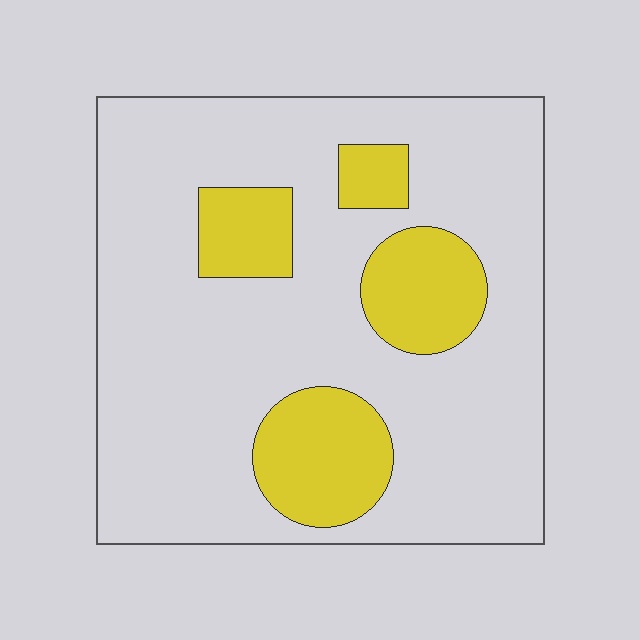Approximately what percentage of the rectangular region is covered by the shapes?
Approximately 20%.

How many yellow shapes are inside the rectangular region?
4.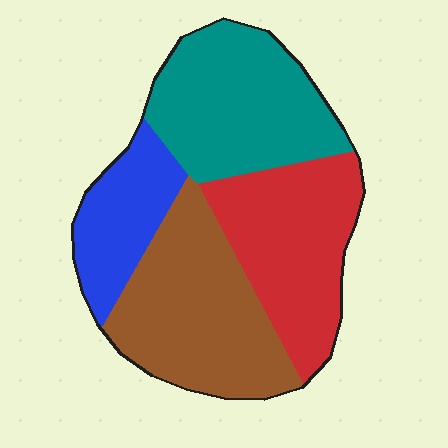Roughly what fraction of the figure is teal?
Teal takes up between a quarter and a half of the figure.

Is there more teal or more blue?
Teal.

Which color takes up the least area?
Blue, at roughly 15%.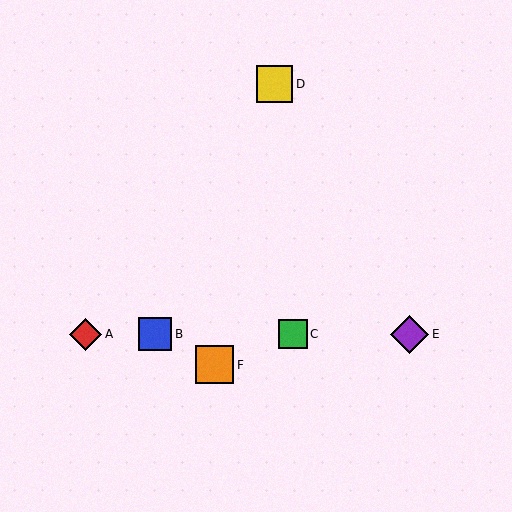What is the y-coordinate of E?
Object E is at y≈334.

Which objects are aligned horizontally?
Objects A, B, C, E are aligned horizontally.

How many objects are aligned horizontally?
4 objects (A, B, C, E) are aligned horizontally.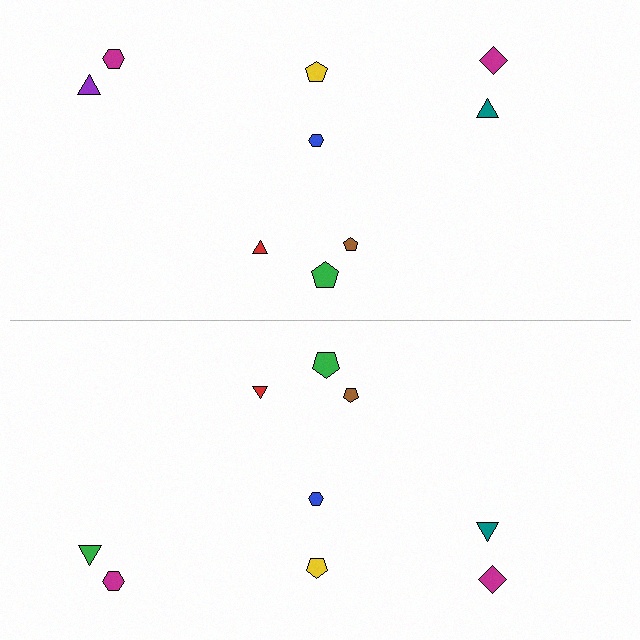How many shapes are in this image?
There are 18 shapes in this image.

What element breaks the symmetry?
The green triangle on the bottom side breaks the symmetry — its mirror counterpart is purple.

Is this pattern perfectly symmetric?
No, the pattern is not perfectly symmetric. The green triangle on the bottom side breaks the symmetry — its mirror counterpart is purple.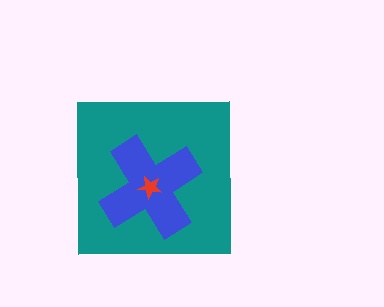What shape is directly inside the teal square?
The blue cross.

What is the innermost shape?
The red star.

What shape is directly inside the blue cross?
The red star.